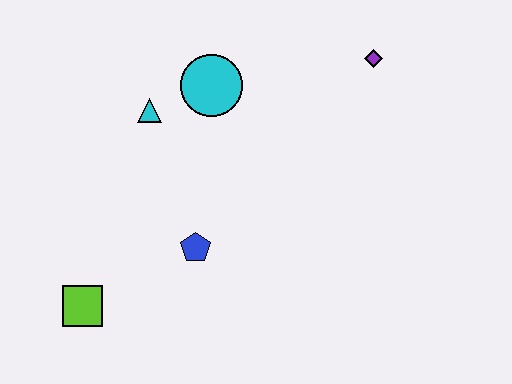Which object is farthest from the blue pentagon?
The purple diamond is farthest from the blue pentagon.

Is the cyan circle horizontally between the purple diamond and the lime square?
Yes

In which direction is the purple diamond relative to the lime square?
The purple diamond is to the right of the lime square.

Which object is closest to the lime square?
The blue pentagon is closest to the lime square.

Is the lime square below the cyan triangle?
Yes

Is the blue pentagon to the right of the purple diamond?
No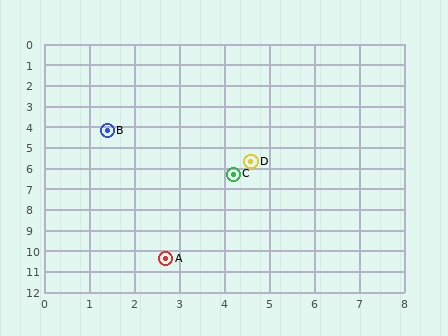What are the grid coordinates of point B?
Point B is at approximately (1.4, 4.2).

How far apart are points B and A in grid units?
Points B and A are about 6.3 grid units apart.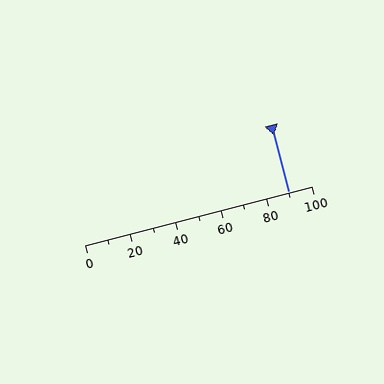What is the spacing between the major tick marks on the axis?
The major ticks are spaced 20 apart.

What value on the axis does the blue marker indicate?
The marker indicates approximately 90.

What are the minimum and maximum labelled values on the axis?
The axis runs from 0 to 100.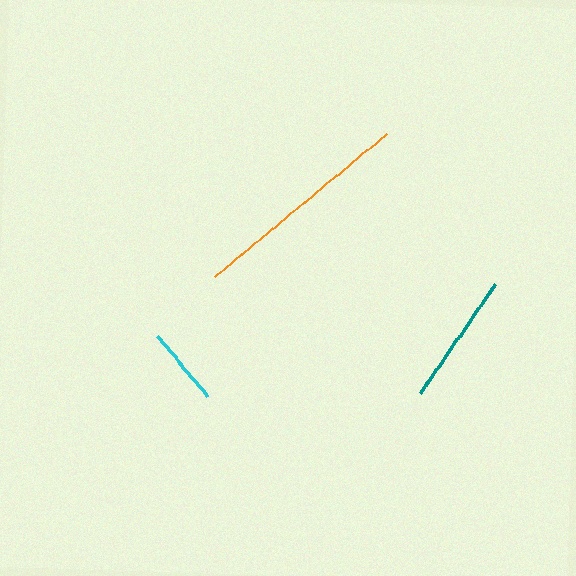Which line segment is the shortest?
The cyan line is the shortest at approximately 79 pixels.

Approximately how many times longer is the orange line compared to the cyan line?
The orange line is approximately 2.8 times the length of the cyan line.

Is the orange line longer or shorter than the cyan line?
The orange line is longer than the cyan line.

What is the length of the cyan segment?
The cyan segment is approximately 79 pixels long.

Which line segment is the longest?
The orange line is the longest at approximately 223 pixels.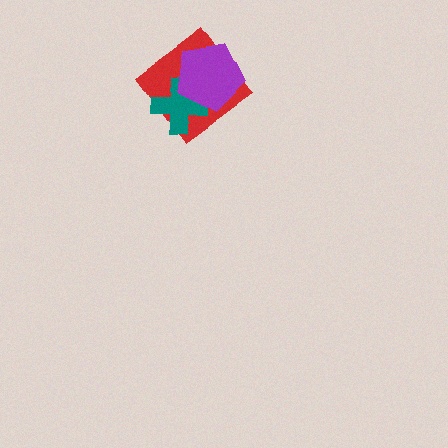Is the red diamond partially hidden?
Yes, it is partially covered by another shape.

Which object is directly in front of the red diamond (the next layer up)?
The teal cross is directly in front of the red diamond.